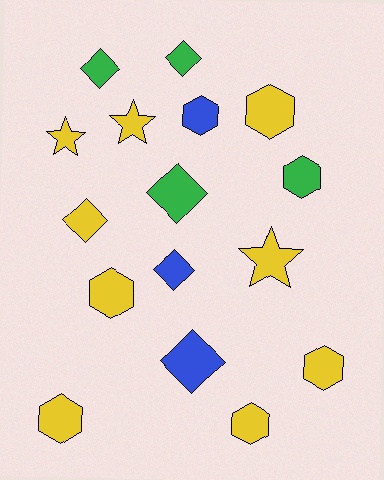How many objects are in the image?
There are 16 objects.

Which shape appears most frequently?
Hexagon, with 7 objects.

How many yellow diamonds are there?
There is 1 yellow diamond.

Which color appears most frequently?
Yellow, with 9 objects.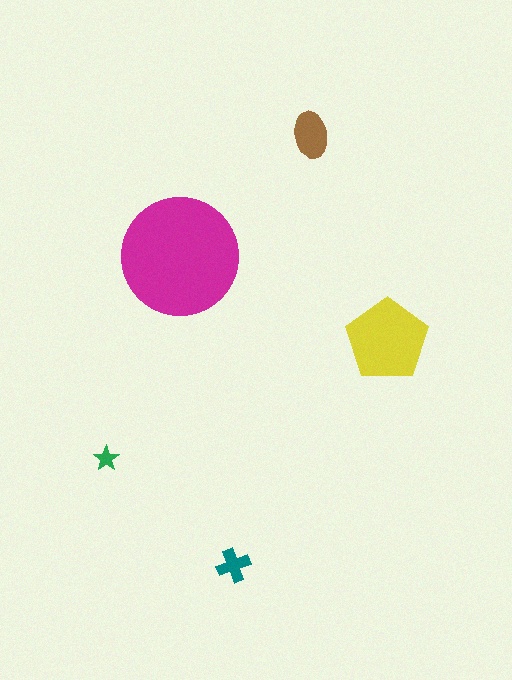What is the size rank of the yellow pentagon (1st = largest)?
2nd.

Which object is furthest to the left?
The green star is leftmost.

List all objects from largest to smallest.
The magenta circle, the yellow pentagon, the brown ellipse, the teal cross, the green star.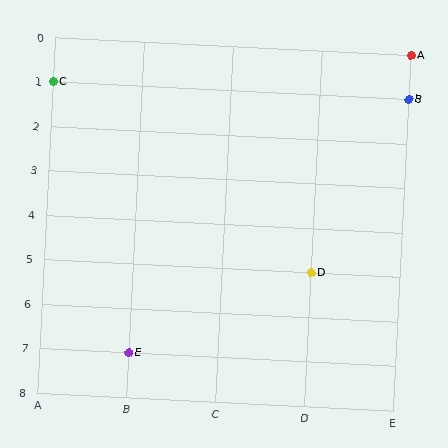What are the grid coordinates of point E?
Point E is at grid coordinates (B, 7).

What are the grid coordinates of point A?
Point A is at grid coordinates (E, 0).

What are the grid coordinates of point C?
Point C is at grid coordinates (A, 1).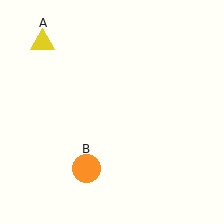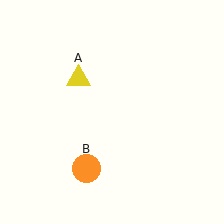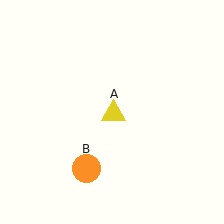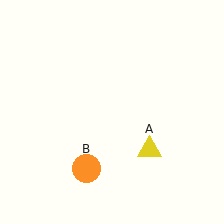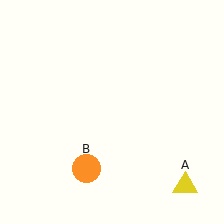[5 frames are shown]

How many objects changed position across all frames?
1 object changed position: yellow triangle (object A).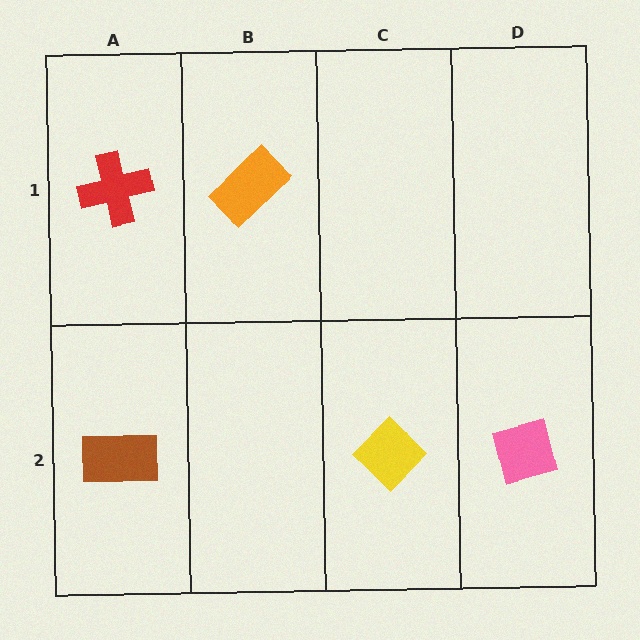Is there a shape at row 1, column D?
No, that cell is empty.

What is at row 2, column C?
A yellow diamond.